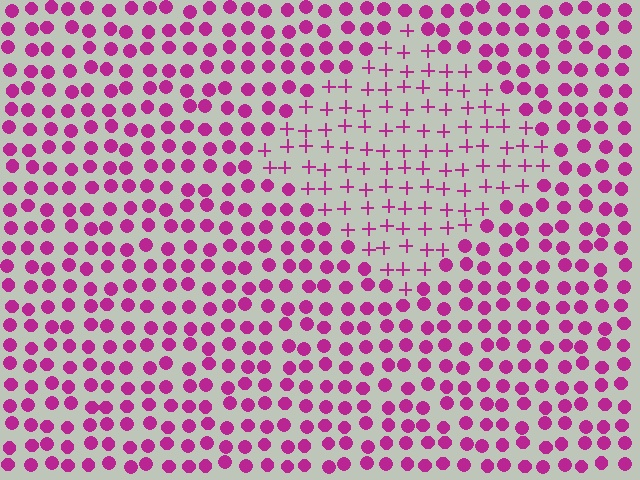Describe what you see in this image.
The image is filled with small magenta elements arranged in a uniform grid. A diamond-shaped region contains plus signs, while the surrounding area contains circles. The boundary is defined purely by the change in element shape.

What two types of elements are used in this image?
The image uses plus signs inside the diamond region and circles outside it.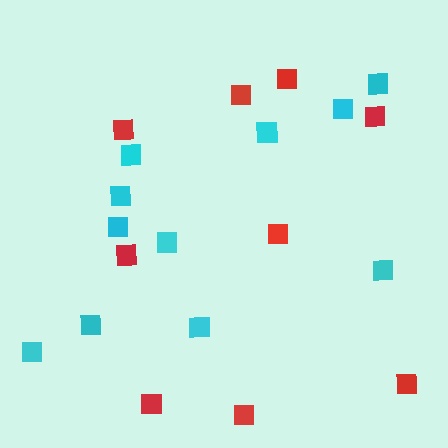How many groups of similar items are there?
There are 2 groups: one group of cyan squares (11) and one group of red squares (9).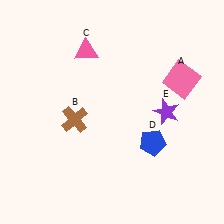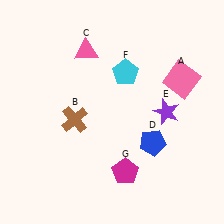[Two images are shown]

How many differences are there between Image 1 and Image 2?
There are 2 differences between the two images.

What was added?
A cyan pentagon (F), a magenta pentagon (G) were added in Image 2.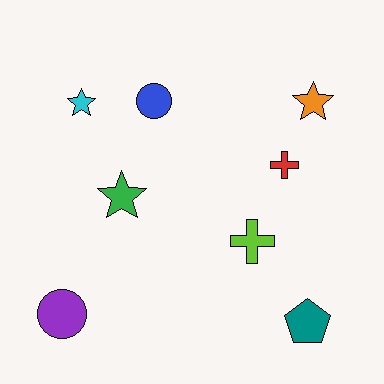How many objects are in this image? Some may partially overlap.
There are 8 objects.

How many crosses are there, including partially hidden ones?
There are 2 crosses.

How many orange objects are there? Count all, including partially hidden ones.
There is 1 orange object.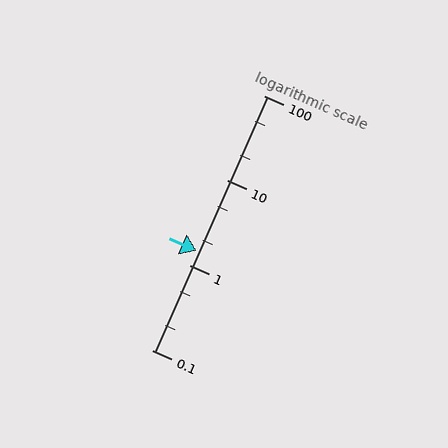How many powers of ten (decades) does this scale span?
The scale spans 3 decades, from 0.1 to 100.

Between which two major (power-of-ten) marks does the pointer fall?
The pointer is between 1 and 10.